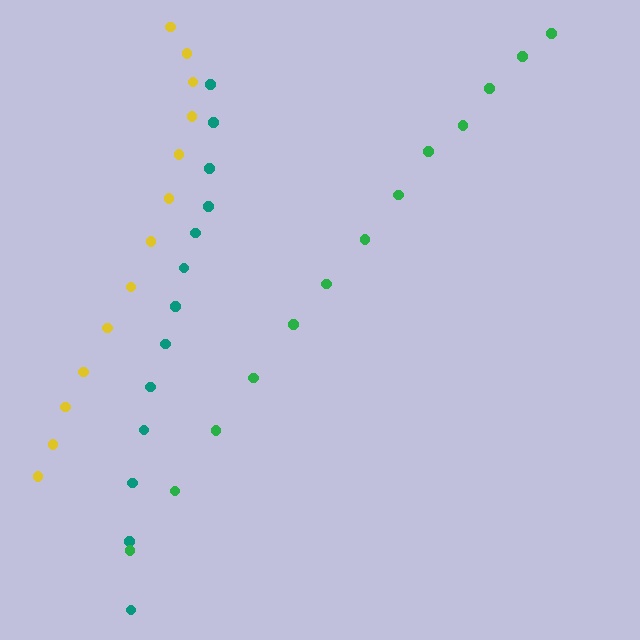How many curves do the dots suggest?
There are 3 distinct paths.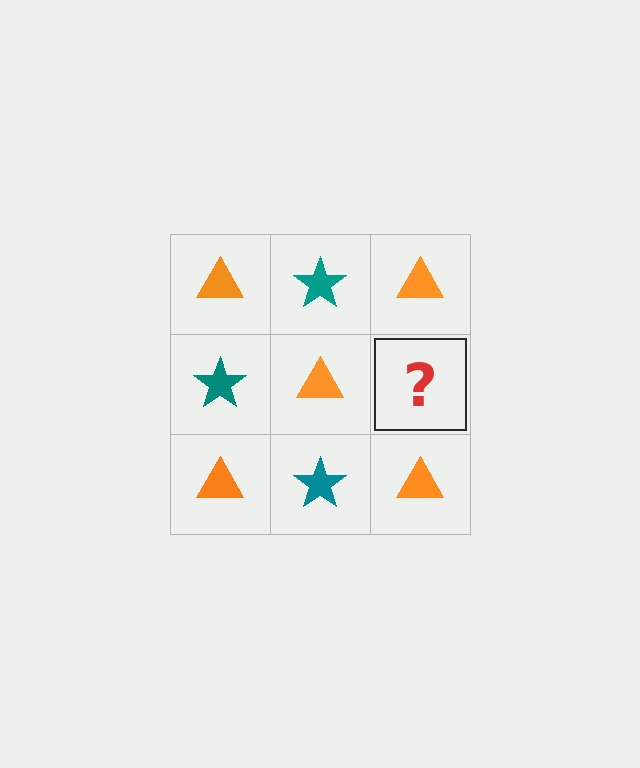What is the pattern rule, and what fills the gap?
The rule is that it alternates orange triangle and teal star in a checkerboard pattern. The gap should be filled with a teal star.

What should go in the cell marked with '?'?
The missing cell should contain a teal star.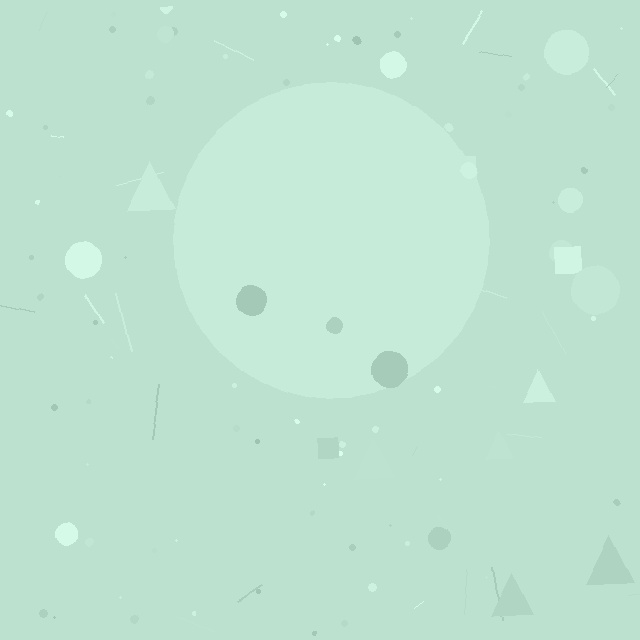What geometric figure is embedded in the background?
A circle is embedded in the background.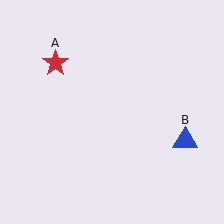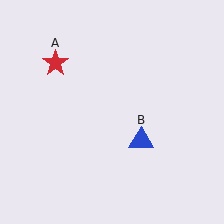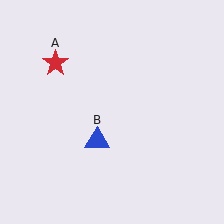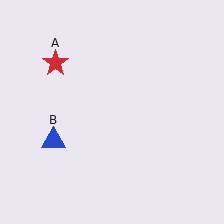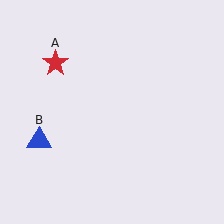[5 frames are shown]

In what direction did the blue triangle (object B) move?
The blue triangle (object B) moved left.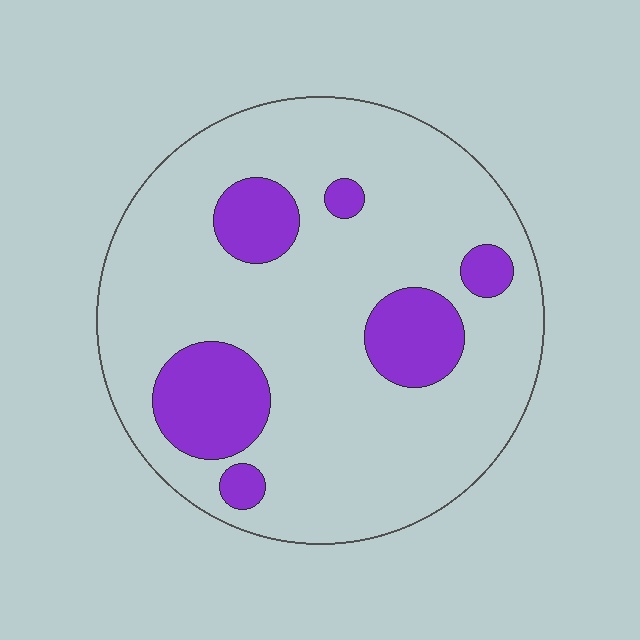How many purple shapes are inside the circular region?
6.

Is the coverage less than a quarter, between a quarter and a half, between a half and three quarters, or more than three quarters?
Less than a quarter.